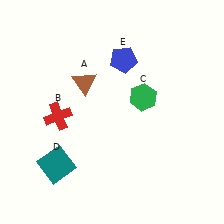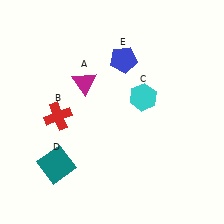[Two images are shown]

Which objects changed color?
A changed from brown to magenta. C changed from green to cyan.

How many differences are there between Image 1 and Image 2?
There are 2 differences between the two images.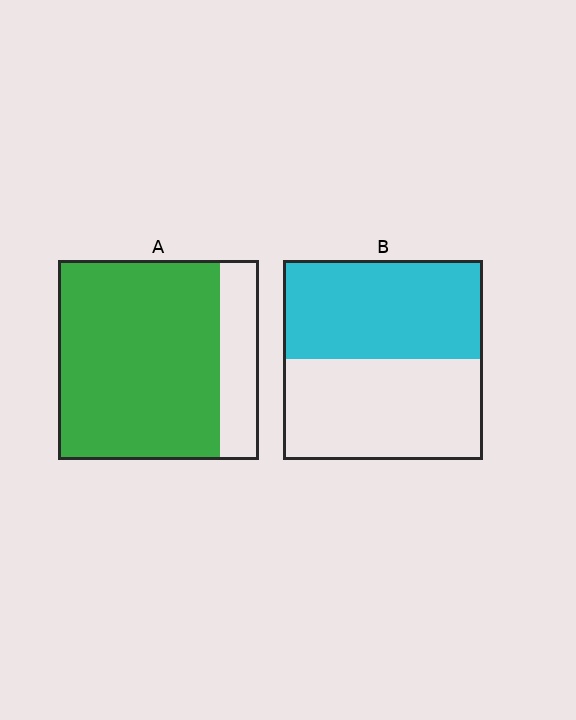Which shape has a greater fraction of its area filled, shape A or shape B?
Shape A.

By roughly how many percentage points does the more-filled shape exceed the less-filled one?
By roughly 30 percentage points (A over B).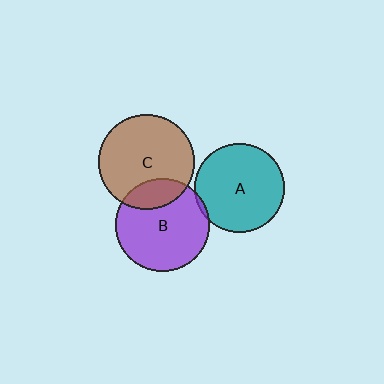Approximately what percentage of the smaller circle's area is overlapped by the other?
Approximately 5%.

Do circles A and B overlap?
Yes.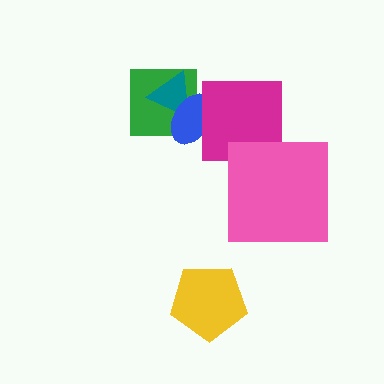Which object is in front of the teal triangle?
The blue ellipse is in front of the teal triangle.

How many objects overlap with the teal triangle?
2 objects overlap with the teal triangle.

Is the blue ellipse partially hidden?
Yes, it is partially covered by another shape.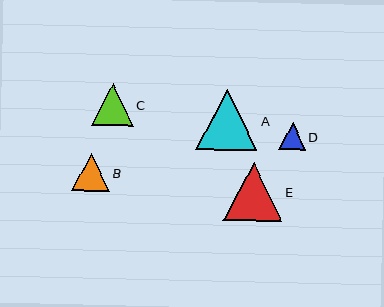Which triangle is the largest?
Triangle A is the largest with a size of approximately 61 pixels.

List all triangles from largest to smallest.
From largest to smallest: A, E, C, B, D.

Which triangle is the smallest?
Triangle D is the smallest with a size of approximately 27 pixels.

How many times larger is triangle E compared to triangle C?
Triangle E is approximately 1.4 times the size of triangle C.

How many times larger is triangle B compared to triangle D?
Triangle B is approximately 1.4 times the size of triangle D.